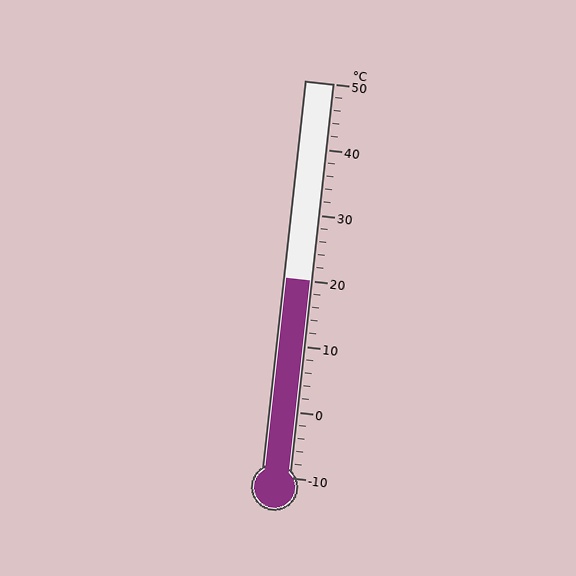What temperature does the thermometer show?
The thermometer shows approximately 20°C.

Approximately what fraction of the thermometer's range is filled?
The thermometer is filled to approximately 50% of its range.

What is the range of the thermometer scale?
The thermometer scale ranges from -10°C to 50°C.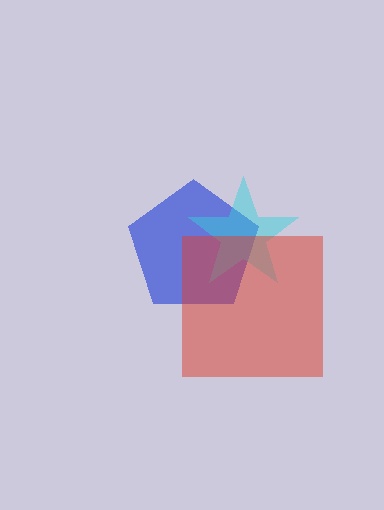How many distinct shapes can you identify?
There are 3 distinct shapes: a blue pentagon, a cyan star, a red square.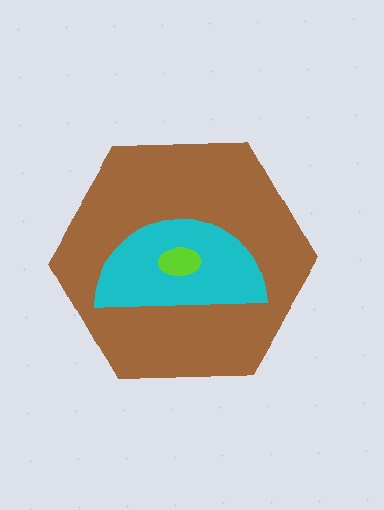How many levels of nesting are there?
3.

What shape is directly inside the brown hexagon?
The cyan semicircle.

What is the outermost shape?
The brown hexagon.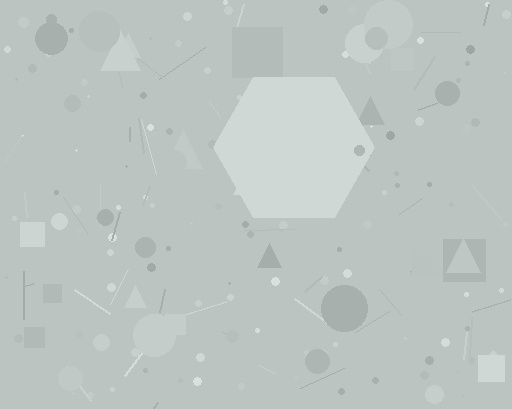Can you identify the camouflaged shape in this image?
The camouflaged shape is a hexagon.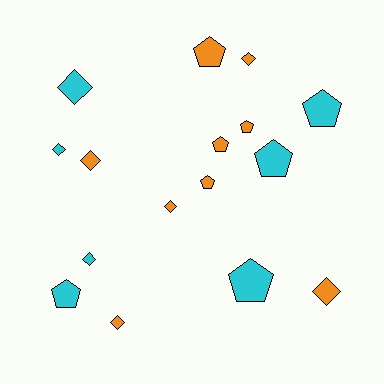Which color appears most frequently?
Orange, with 9 objects.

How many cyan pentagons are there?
There are 4 cyan pentagons.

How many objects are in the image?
There are 16 objects.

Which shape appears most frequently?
Diamond, with 8 objects.